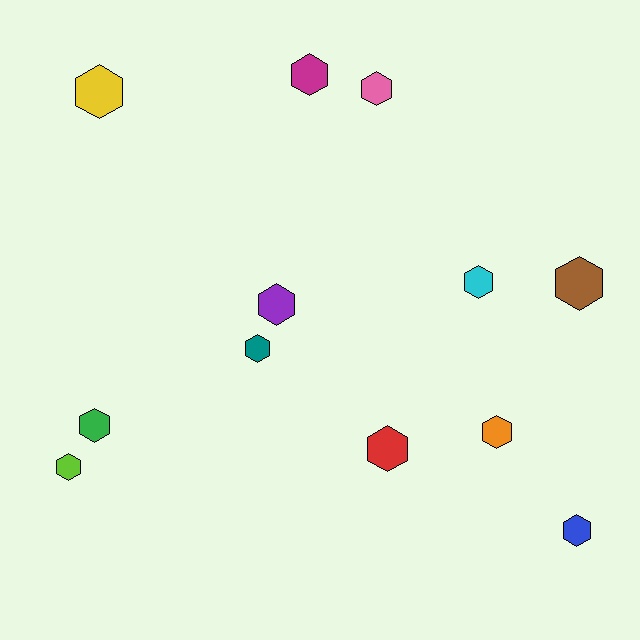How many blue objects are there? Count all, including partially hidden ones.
There is 1 blue object.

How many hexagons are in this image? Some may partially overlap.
There are 12 hexagons.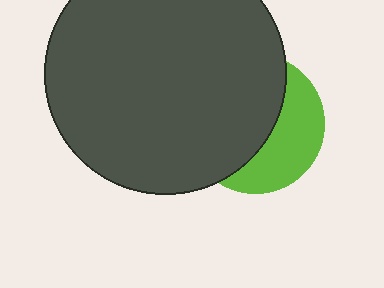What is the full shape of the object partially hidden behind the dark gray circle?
The partially hidden object is a lime circle.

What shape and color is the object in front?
The object in front is a dark gray circle.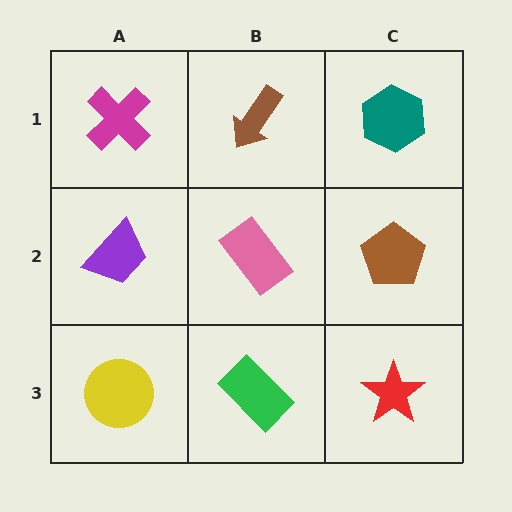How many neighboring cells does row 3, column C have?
2.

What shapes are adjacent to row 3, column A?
A purple trapezoid (row 2, column A), a green rectangle (row 3, column B).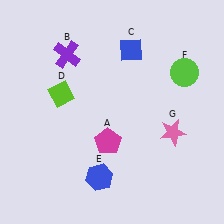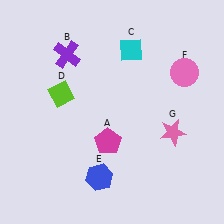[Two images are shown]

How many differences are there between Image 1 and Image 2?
There are 2 differences between the two images.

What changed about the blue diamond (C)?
In Image 1, C is blue. In Image 2, it changed to cyan.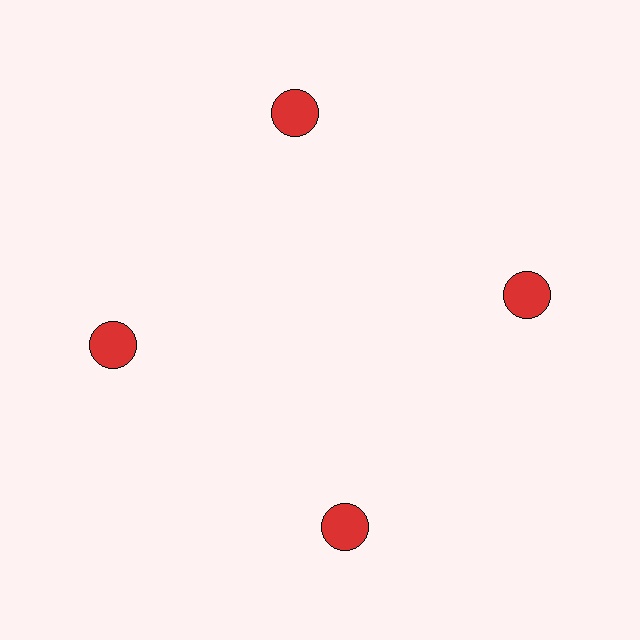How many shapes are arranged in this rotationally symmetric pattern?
There are 4 shapes, arranged in 4 groups of 1.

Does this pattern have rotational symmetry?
Yes, this pattern has 4-fold rotational symmetry. It looks the same after rotating 90 degrees around the center.